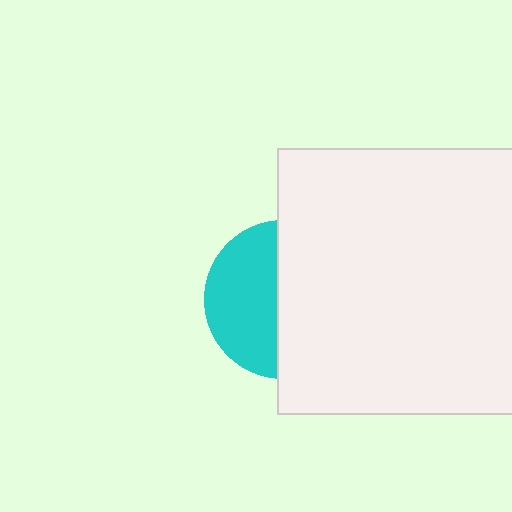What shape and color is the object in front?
The object in front is a white square.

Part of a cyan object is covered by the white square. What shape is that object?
It is a circle.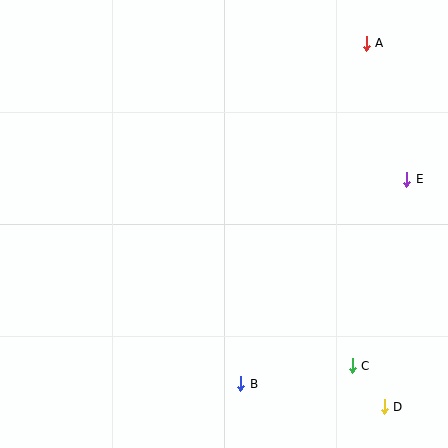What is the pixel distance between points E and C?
The distance between E and C is 194 pixels.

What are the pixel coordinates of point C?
Point C is at (352, 366).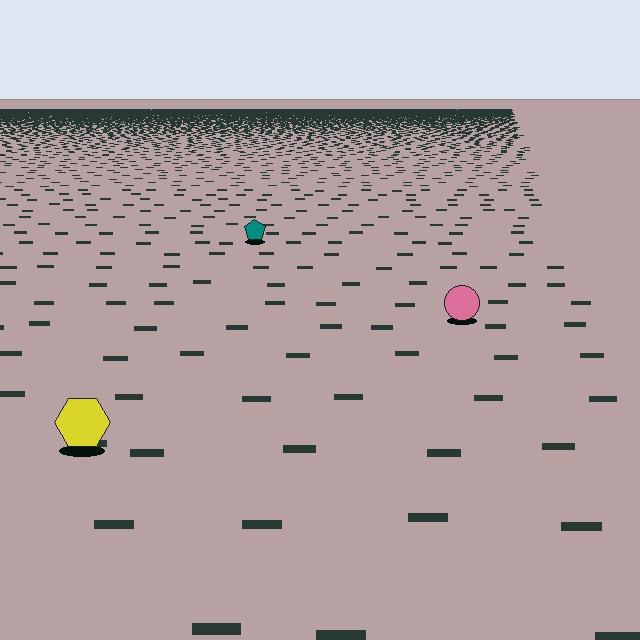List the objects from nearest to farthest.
From nearest to farthest: the yellow hexagon, the pink circle, the teal pentagon.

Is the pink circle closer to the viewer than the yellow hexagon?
No. The yellow hexagon is closer — you can tell from the texture gradient: the ground texture is coarser near it.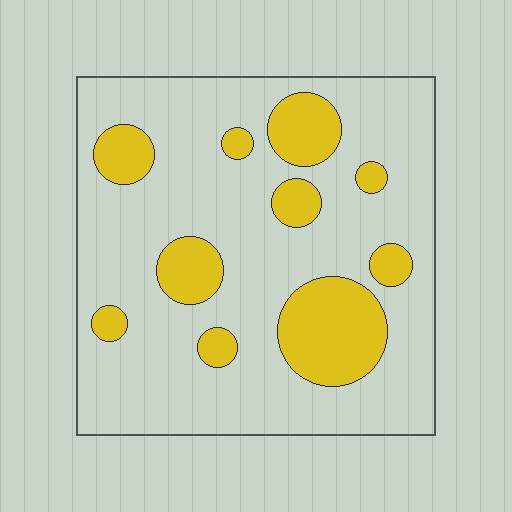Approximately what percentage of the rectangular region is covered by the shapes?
Approximately 20%.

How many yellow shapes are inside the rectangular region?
10.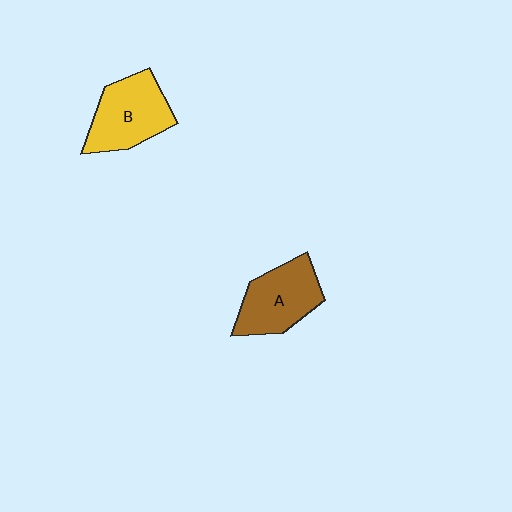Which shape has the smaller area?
Shape A (brown).